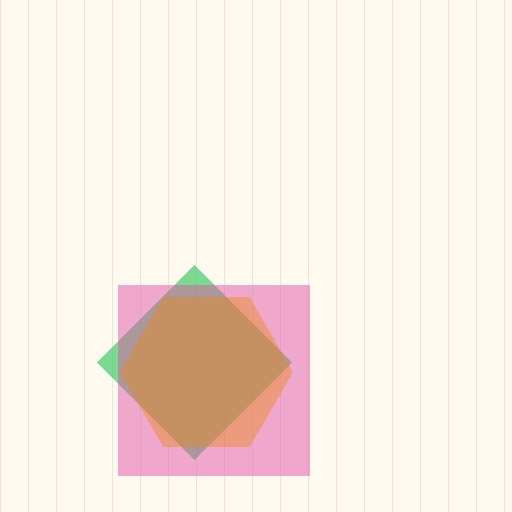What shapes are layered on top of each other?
The layered shapes are: a green diamond, a pink square, an orange hexagon.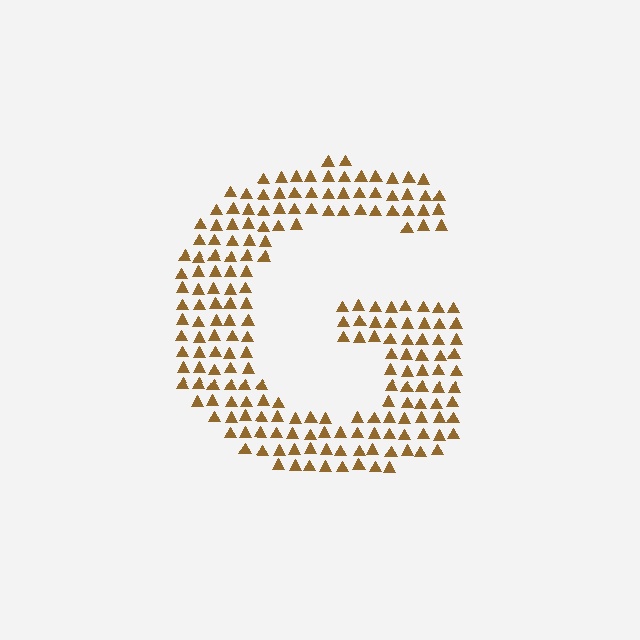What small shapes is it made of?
It is made of small triangles.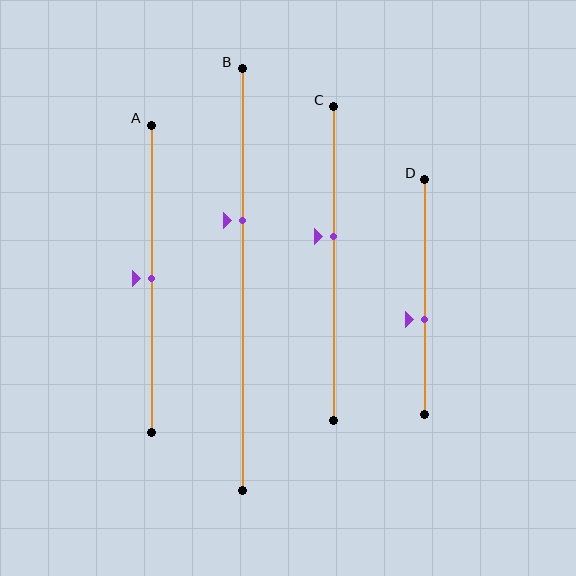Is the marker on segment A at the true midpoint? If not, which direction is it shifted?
Yes, the marker on segment A is at the true midpoint.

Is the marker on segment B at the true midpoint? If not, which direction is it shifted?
No, the marker on segment B is shifted upward by about 14% of the segment length.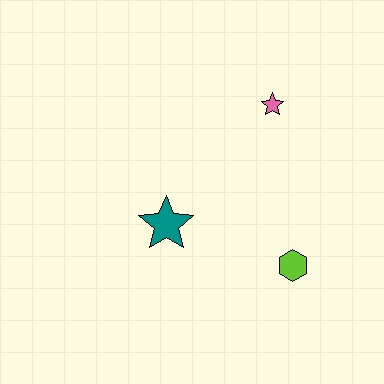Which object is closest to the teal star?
The lime hexagon is closest to the teal star.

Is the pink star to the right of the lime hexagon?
No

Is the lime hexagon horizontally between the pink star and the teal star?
No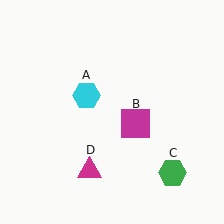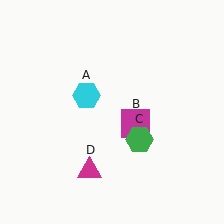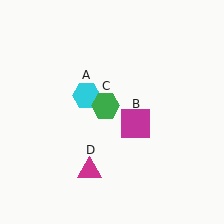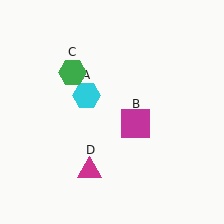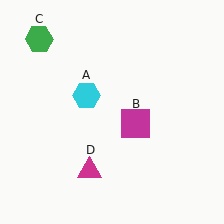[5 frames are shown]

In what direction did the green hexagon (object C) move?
The green hexagon (object C) moved up and to the left.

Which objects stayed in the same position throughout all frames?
Cyan hexagon (object A) and magenta square (object B) and magenta triangle (object D) remained stationary.